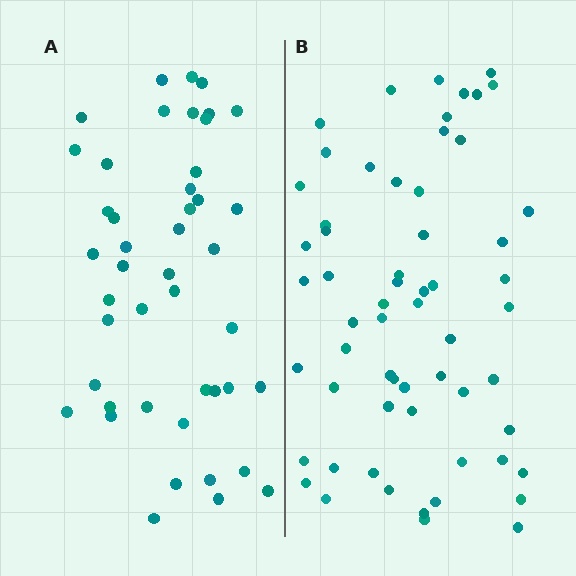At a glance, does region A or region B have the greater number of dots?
Region B (the right region) has more dots.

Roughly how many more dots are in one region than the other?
Region B has approximately 15 more dots than region A.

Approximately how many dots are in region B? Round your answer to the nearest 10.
About 60 dots.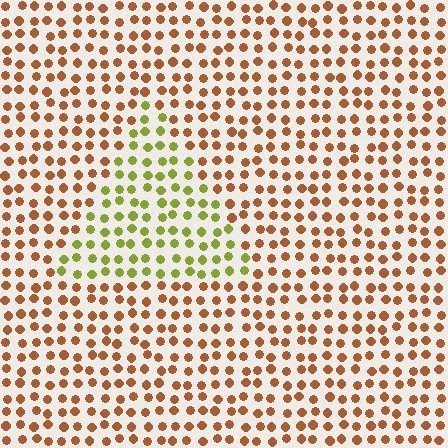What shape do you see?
I see a triangle.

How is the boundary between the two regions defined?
The boundary is defined purely by a slight shift in hue (about 55 degrees). Spacing, size, and orientation are identical on both sides.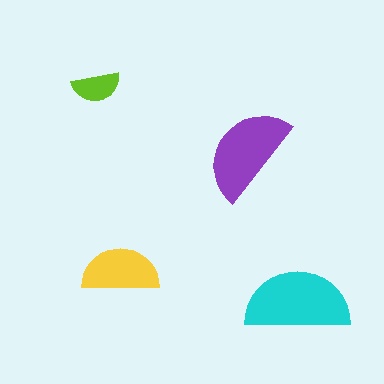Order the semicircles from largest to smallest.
the cyan one, the purple one, the yellow one, the lime one.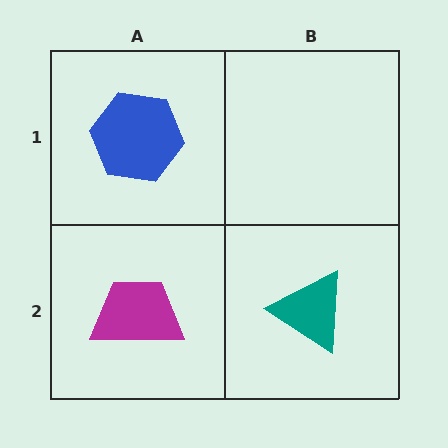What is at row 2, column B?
A teal triangle.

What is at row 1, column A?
A blue hexagon.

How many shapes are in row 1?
1 shape.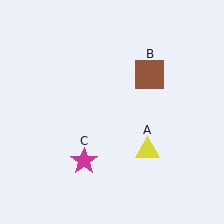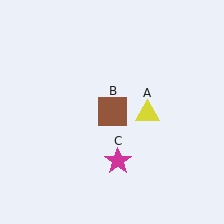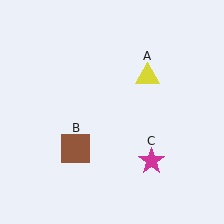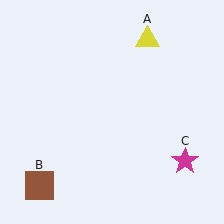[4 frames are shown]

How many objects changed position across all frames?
3 objects changed position: yellow triangle (object A), brown square (object B), magenta star (object C).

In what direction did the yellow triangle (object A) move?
The yellow triangle (object A) moved up.